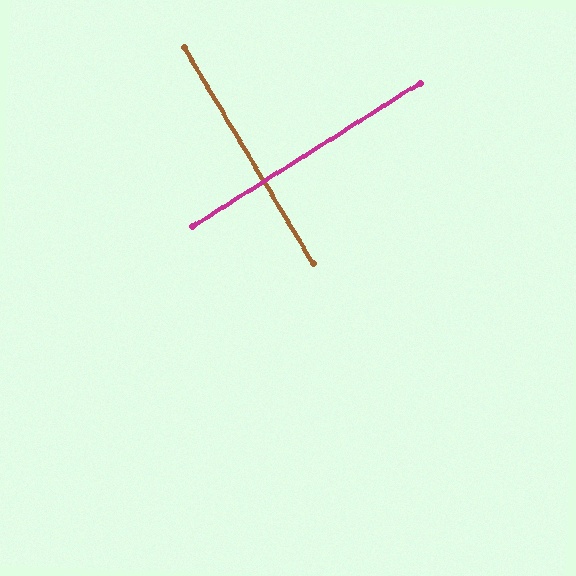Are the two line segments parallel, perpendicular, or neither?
Perpendicular — they meet at approximately 88°.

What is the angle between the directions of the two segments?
Approximately 88 degrees.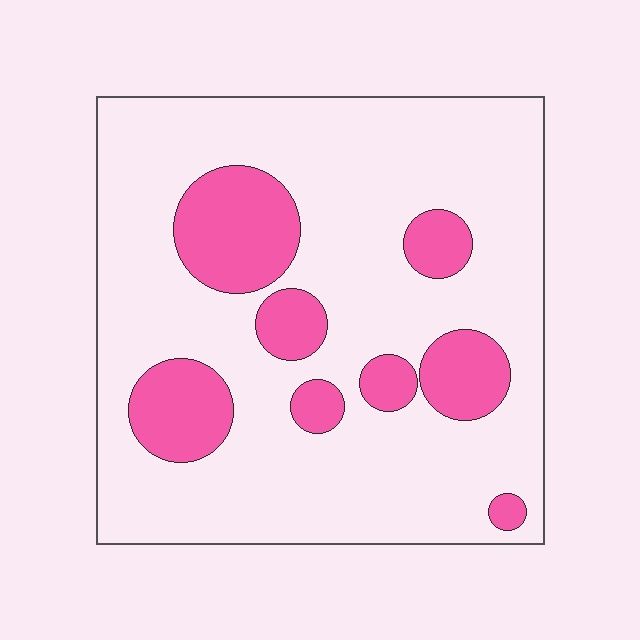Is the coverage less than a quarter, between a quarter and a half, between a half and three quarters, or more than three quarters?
Less than a quarter.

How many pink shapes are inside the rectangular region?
8.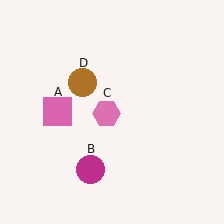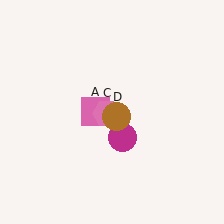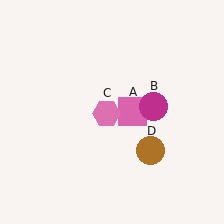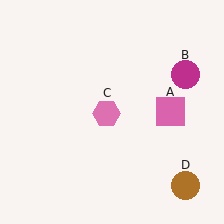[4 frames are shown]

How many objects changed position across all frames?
3 objects changed position: pink square (object A), magenta circle (object B), brown circle (object D).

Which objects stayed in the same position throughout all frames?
Pink hexagon (object C) remained stationary.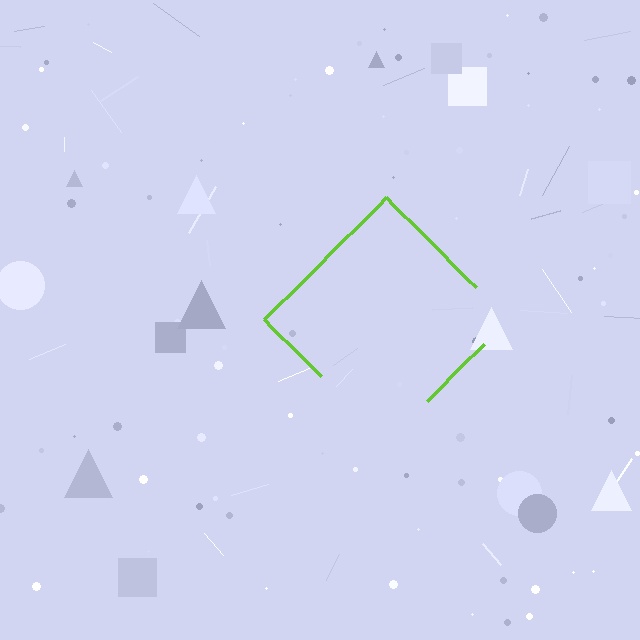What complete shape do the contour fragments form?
The contour fragments form a diamond.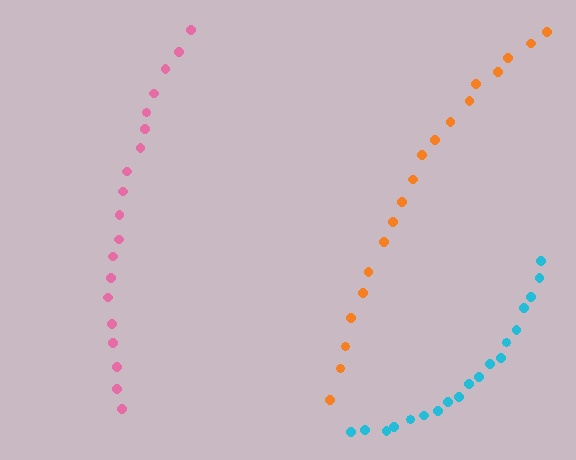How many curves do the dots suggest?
There are 3 distinct paths.